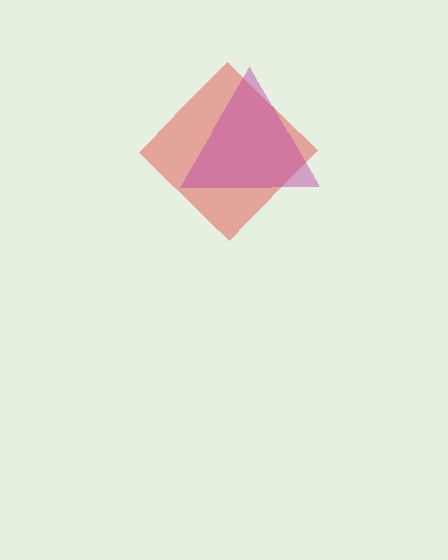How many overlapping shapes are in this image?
There are 2 overlapping shapes in the image.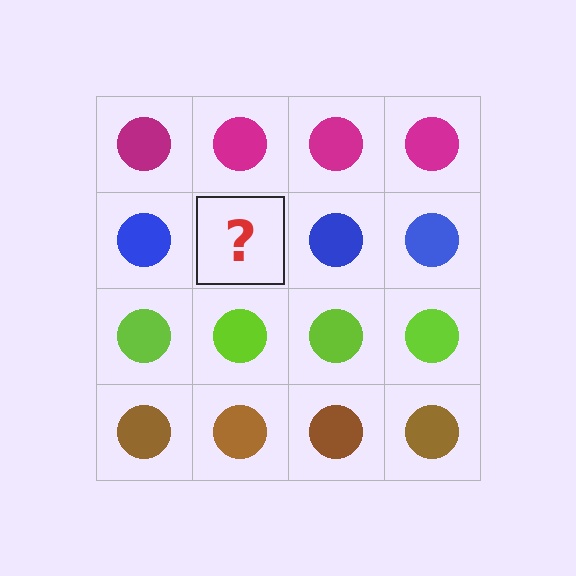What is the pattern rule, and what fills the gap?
The rule is that each row has a consistent color. The gap should be filled with a blue circle.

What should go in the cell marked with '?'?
The missing cell should contain a blue circle.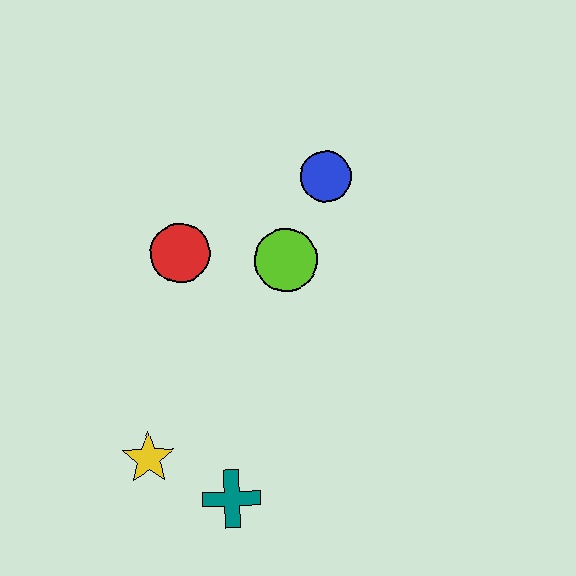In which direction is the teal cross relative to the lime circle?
The teal cross is below the lime circle.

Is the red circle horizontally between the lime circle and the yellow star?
Yes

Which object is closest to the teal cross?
The yellow star is closest to the teal cross.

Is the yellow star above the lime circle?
No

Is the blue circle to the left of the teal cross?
No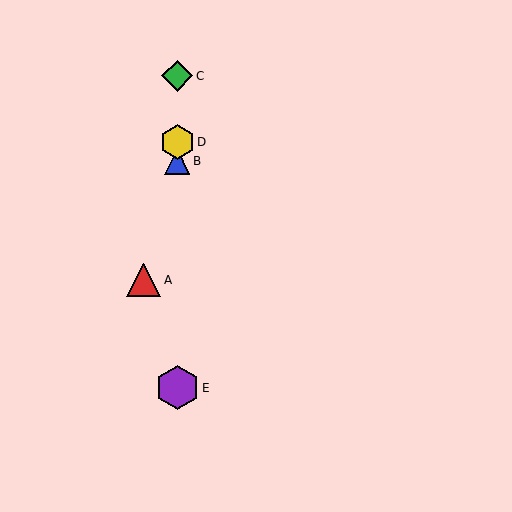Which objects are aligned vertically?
Objects B, C, D, E are aligned vertically.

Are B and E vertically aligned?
Yes, both are at x≈177.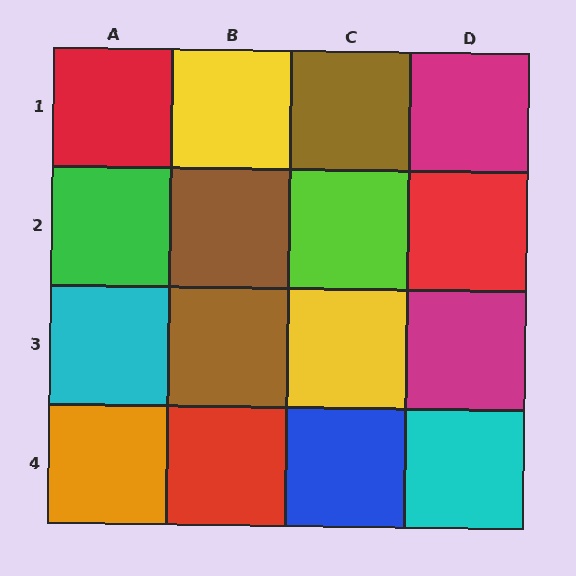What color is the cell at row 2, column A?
Green.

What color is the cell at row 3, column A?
Cyan.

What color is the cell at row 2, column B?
Brown.